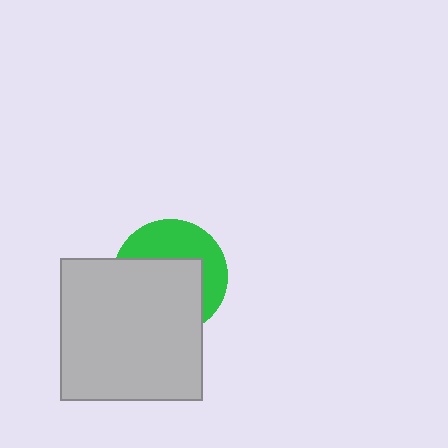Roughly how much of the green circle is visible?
A small part of it is visible (roughly 41%).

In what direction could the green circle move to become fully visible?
The green circle could move toward the upper-right. That would shift it out from behind the light gray square entirely.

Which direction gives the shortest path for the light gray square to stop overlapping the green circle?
Moving toward the lower-left gives the shortest separation.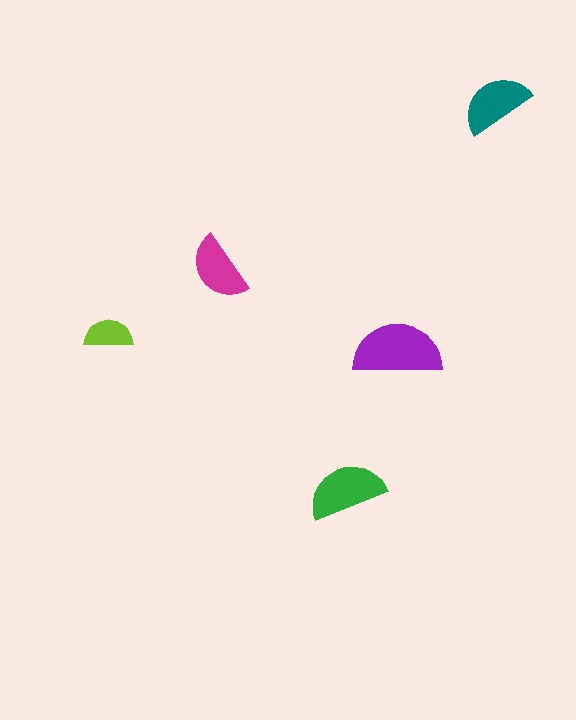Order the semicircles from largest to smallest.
the purple one, the green one, the teal one, the magenta one, the lime one.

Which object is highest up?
The teal semicircle is topmost.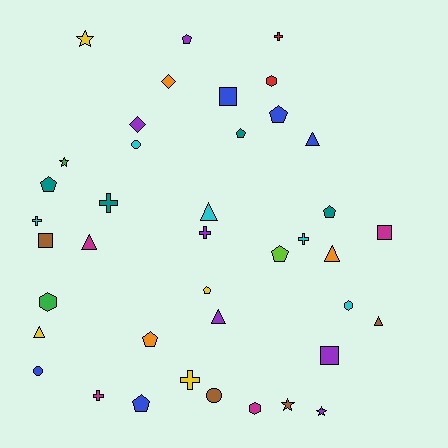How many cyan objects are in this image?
There are 5 cyan objects.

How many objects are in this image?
There are 40 objects.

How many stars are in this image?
There are 4 stars.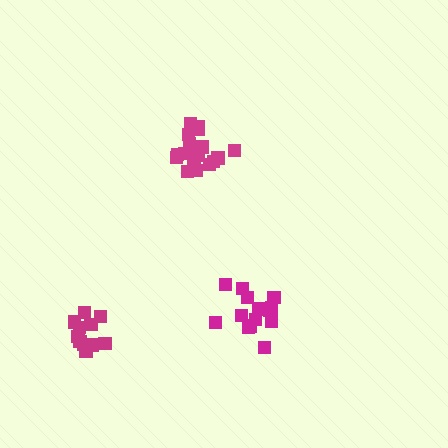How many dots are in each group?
Group 1: 18 dots, Group 2: 14 dots, Group 3: 13 dots (45 total).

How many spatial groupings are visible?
There are 3 spatial groupings.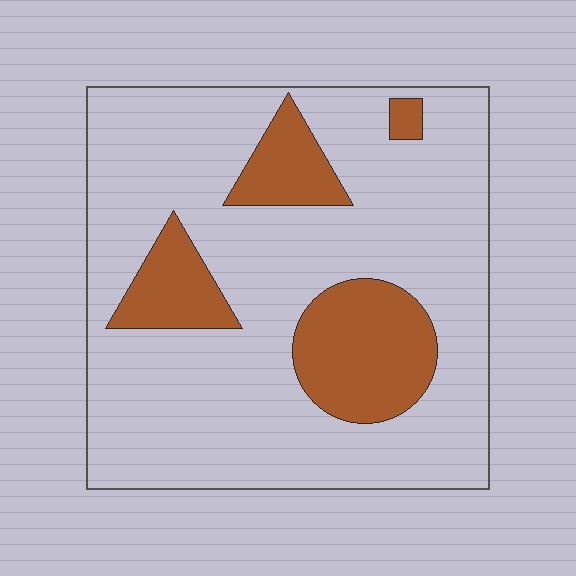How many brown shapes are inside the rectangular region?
4.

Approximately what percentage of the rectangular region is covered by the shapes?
Approximately 20%.